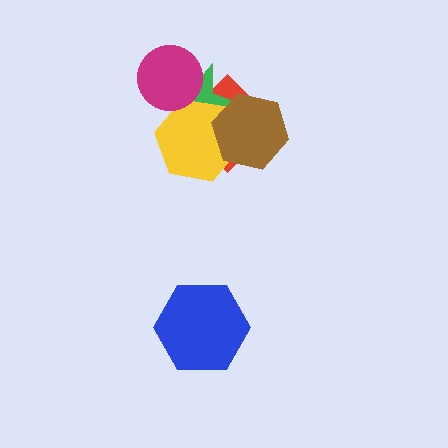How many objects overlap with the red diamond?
3 objects overlap with the red diamond.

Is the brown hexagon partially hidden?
No, no other shape covers it.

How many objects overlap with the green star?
4 objects overlap with the green star.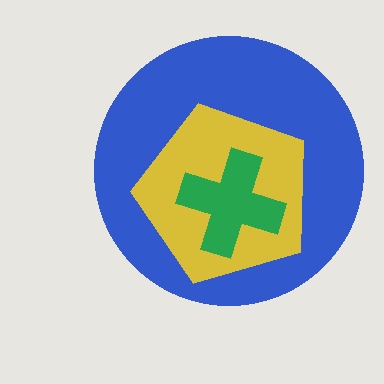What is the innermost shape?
The green cross.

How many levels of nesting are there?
3.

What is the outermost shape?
The blue circle.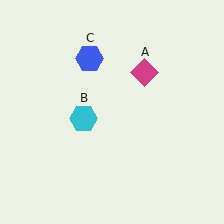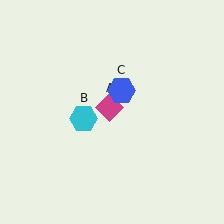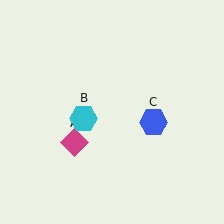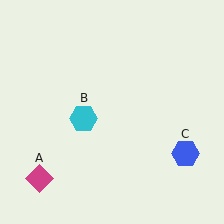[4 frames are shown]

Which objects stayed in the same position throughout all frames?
Cyan hexagon (object B) remained stationary.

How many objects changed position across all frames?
2 objects changed position: magenta diamond (object A), blue hexagon (object C).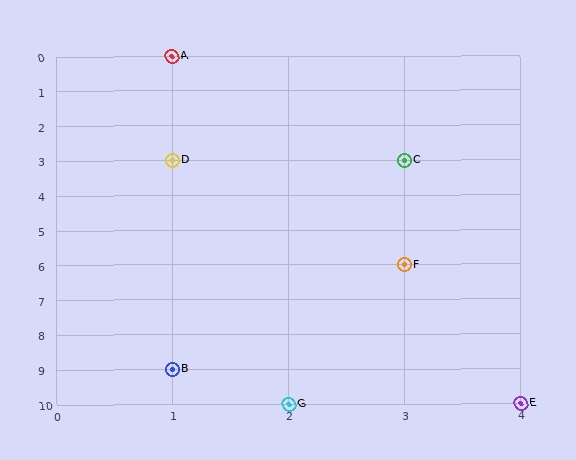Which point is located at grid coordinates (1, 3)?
Point D is at (1, 3).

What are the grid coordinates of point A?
Point A is at grid coordinates (1, 0).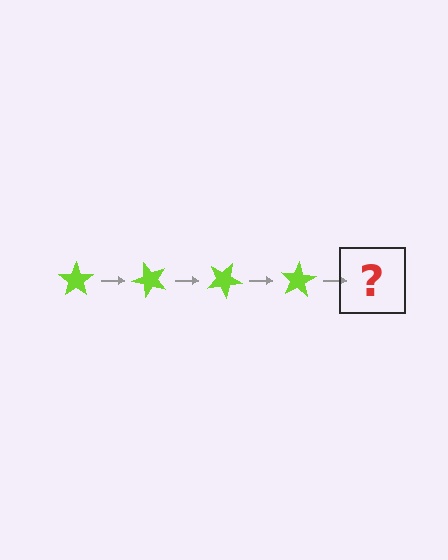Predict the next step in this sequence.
The next step is a lime star rotated 200 degrees.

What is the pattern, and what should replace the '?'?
The pattern is that the star rotates 50 degrees each step. The '?' should be a lime star rotated 200 degrees.